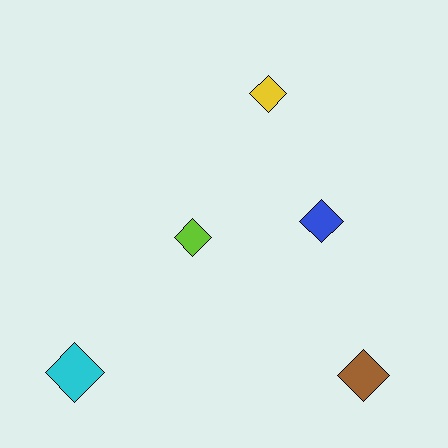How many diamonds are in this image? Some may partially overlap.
There are 5 diamonds.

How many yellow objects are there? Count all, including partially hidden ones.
There is 1 yellow object.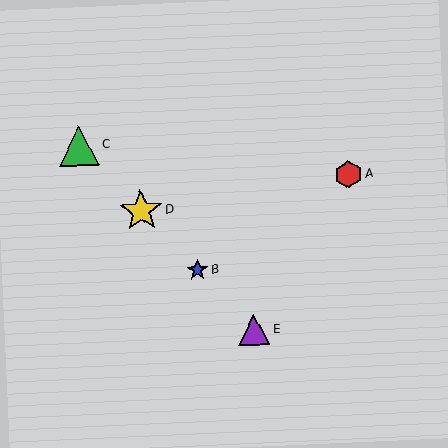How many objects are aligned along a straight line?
4 objects (B, C, D, E) are aligned along a straight line.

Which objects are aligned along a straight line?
Objects B, C, D, E are aligned along a straight line.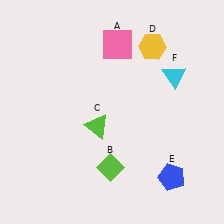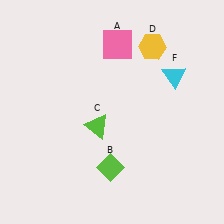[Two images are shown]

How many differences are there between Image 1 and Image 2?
There is 1 difference between the two images.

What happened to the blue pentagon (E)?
The blue pentagon (E) was removed in Image 2. It was in the bottom-right area of Image 1.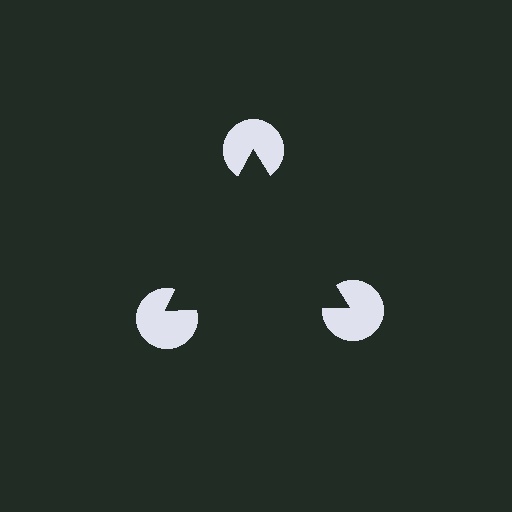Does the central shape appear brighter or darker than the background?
It typically appears slightly darker than the background, even though no actual brightness change is drawn.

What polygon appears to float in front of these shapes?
An illusory triangle — its edges are inferred from the aligned wedge cuts in the pac-man discs, not physically drawn.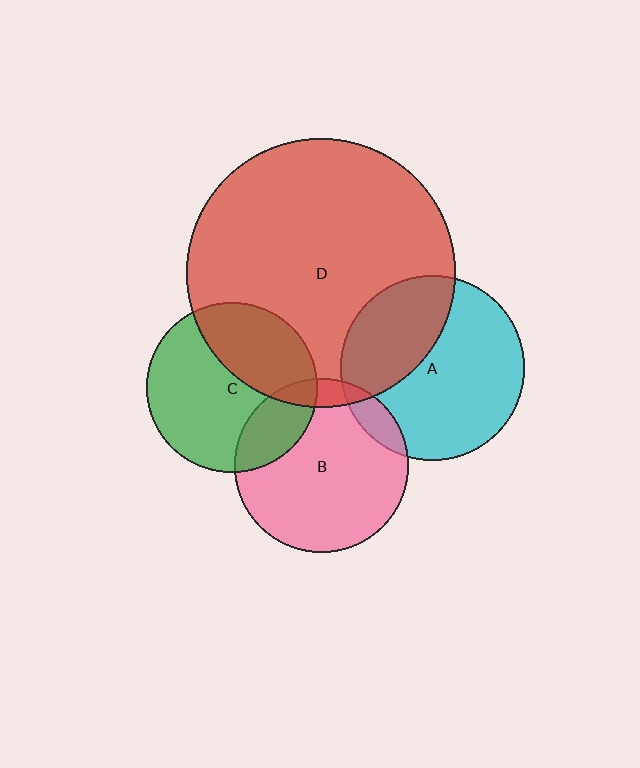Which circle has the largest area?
Circle D (red).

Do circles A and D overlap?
Yes.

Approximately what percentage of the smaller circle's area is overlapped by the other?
Approximately 35%.